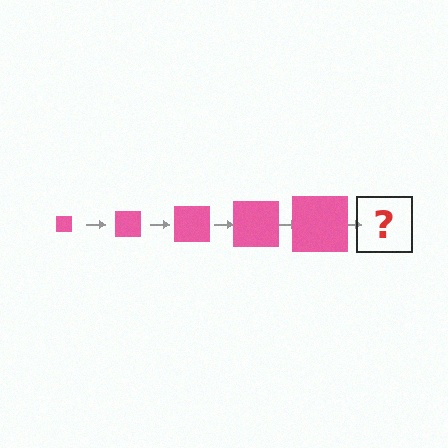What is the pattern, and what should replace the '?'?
The pattern is that the square gets progressively larger each step. The '?' should be a pink square, larger than the previous one.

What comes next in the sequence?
The next element should be a pink square, larger than the previous one.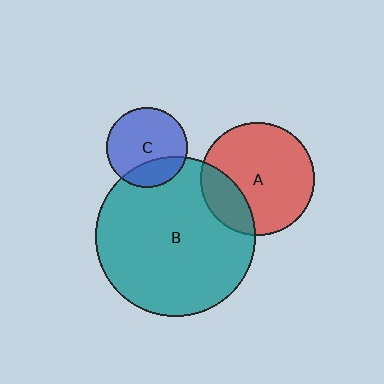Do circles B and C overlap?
Yes.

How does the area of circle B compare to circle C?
Approximately 4.0 times.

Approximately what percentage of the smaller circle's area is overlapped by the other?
Approximately 25%.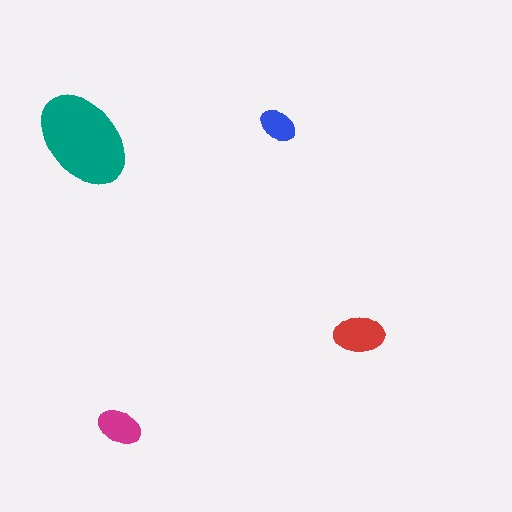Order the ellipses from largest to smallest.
the teal one, the red one, the magenta one, the blue one.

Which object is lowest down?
The magenta ellipse is bottommost.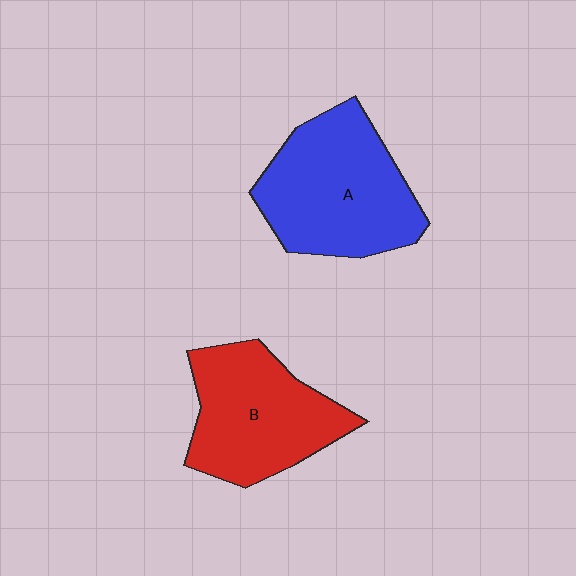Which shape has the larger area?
Shape A (blue).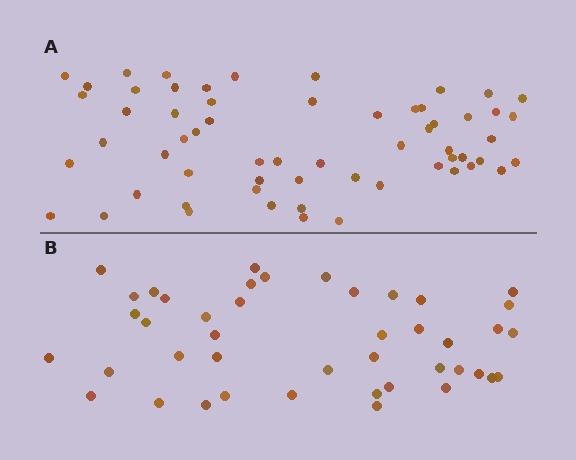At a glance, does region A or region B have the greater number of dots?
Region A (the top region) has more dots.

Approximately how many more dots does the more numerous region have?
Region A has approximately 15 more dots than region B.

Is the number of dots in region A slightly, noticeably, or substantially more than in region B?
Region A has noticeably more, but not dramatically so. The ratio is roughly 1.4 to 1.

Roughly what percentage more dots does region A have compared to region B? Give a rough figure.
About 40% more.